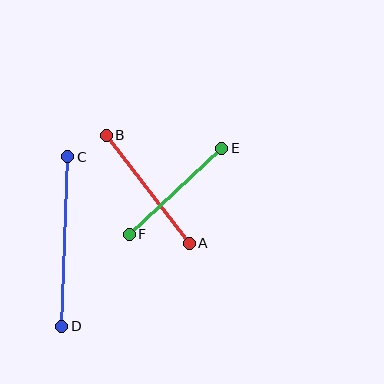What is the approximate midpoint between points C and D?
The midpoint is at approximately (65, 241) pixels.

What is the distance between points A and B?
The distance is approximately 136 pixels.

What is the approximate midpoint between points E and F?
The midpoint is at approximately (175, 191) pixels.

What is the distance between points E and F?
The distance is approximately 126 pixels.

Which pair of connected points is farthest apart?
Points C and D are farthest apart.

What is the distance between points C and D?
The distance is approximately 169 pixels.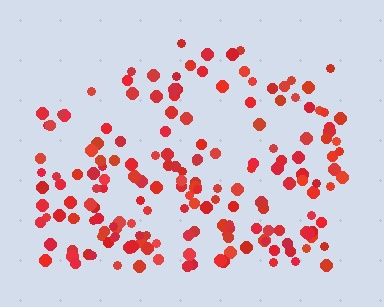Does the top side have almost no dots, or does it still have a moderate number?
Still a moderate number, just noticeably fewer than the bottom.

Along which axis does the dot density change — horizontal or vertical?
Vertical.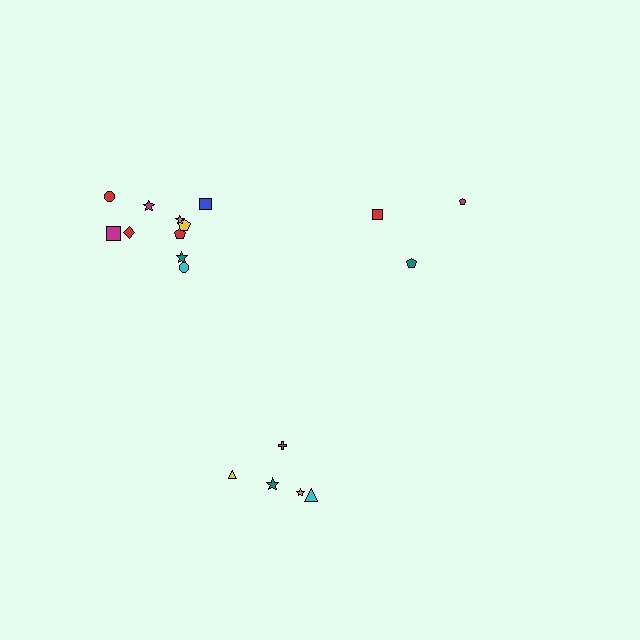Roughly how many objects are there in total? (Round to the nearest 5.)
Roughly 20 objects in total.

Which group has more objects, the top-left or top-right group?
The top-left group.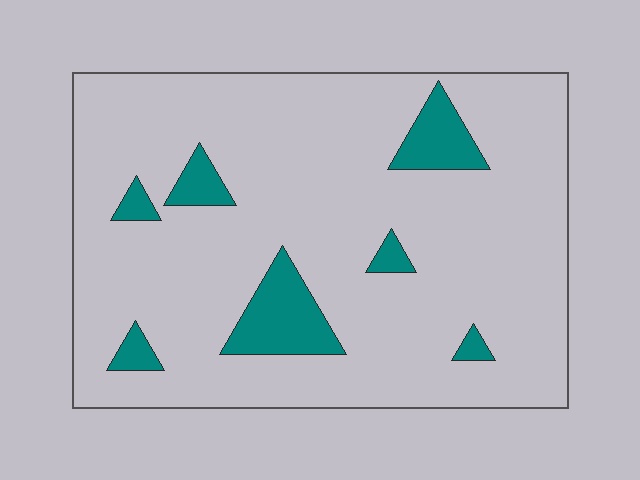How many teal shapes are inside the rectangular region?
7.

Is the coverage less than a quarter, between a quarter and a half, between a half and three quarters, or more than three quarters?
Less than a quarter.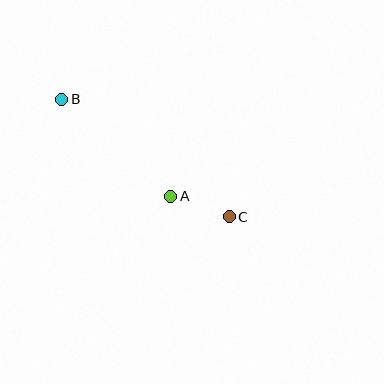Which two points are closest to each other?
Points A and C are closest to each other.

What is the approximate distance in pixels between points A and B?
The distance between A and B is approximately 146 pixels.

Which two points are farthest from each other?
Points B and C are farthest from each other.